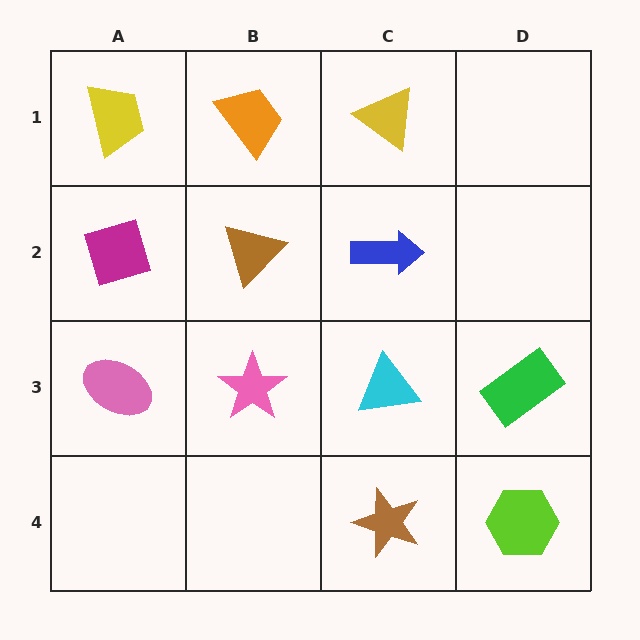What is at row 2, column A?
A magenta diamond.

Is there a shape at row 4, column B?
No, that cell is empty.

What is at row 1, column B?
An orange trapezoid.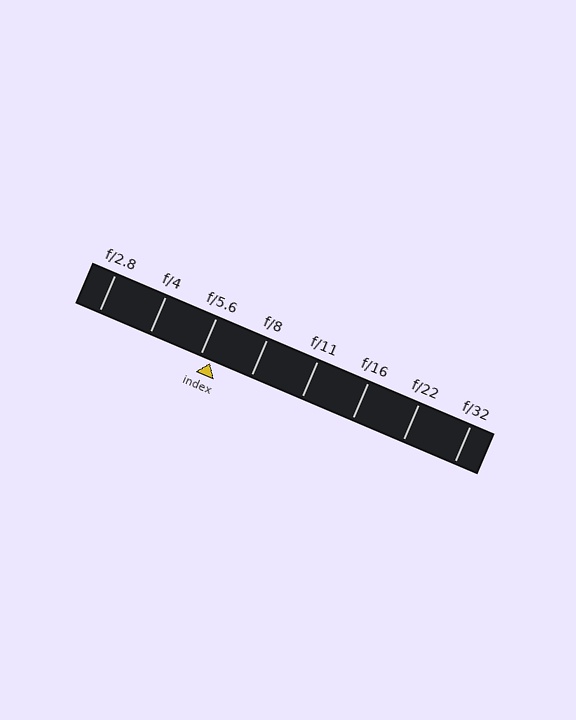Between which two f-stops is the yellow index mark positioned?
The index mark is between f/5.6 and f/8.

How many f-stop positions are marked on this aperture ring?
There are 8 f-stop positions marked.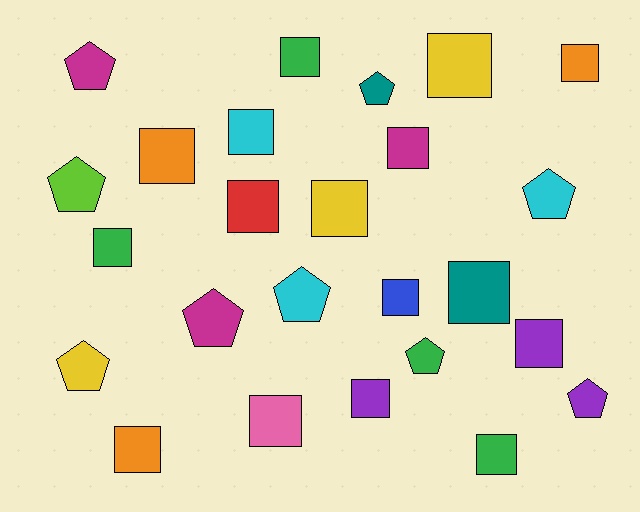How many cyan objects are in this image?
There are 3 cyan objects.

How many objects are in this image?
There are 25 objects.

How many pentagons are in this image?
There are 9 pentagons.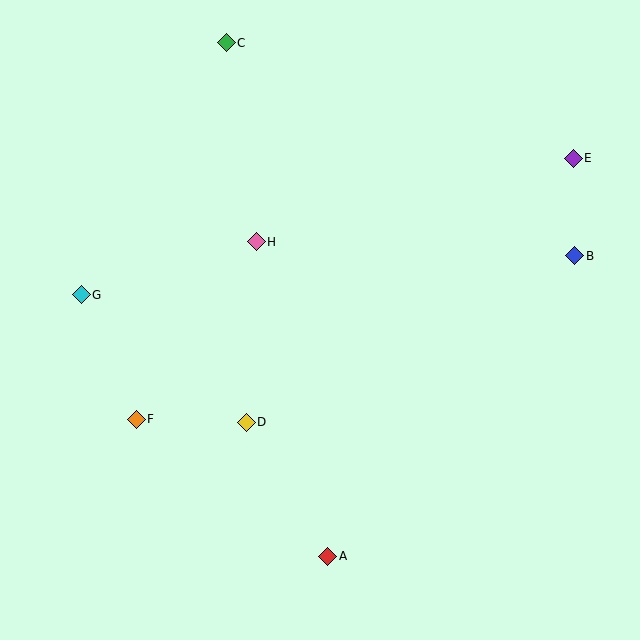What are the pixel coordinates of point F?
Point F is at (136, 419).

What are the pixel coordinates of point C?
Point C is at (226, 43).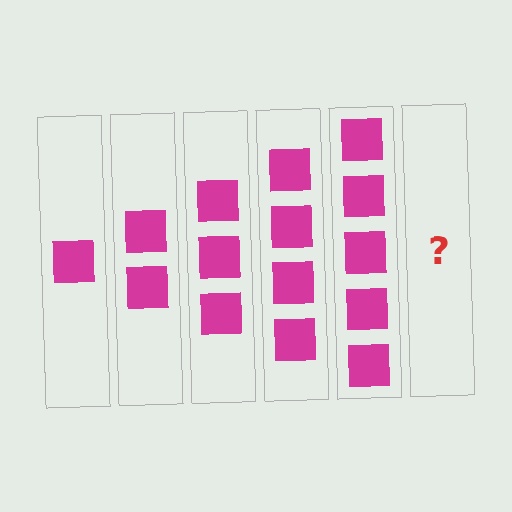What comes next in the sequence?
The next element should be 6 squares.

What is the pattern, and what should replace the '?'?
The pattern is that each step adds one more square. The '?' should be 6 squares.